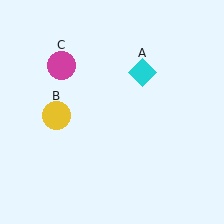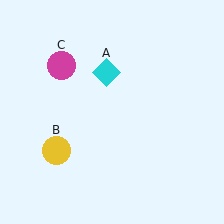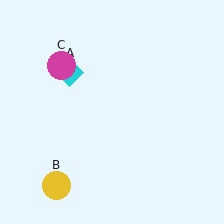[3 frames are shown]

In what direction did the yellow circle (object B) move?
The yellow circle (object B) moved down.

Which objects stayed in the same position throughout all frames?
Magenta circle (object C) remained stationary.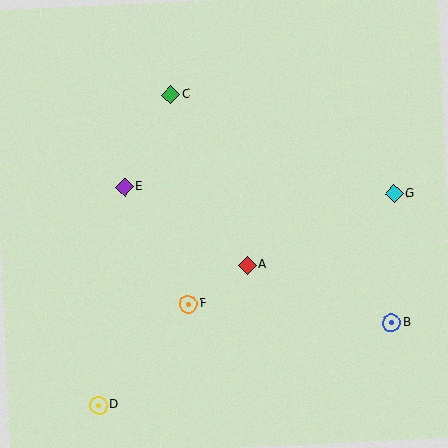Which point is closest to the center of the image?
Point A at (247, 265) is closest to the center.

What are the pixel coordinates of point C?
Point C is at (171, 94).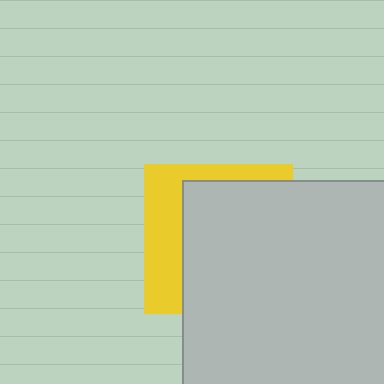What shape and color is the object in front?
The object in front is a light gray square.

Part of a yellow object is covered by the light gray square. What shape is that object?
It is a square.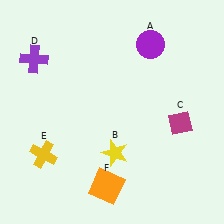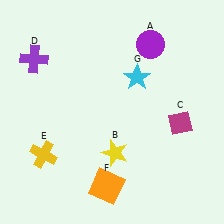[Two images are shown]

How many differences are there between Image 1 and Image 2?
There is 1 difference between the two images.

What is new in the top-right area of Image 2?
A cyan star (G) was added in the top-right area of Image 2.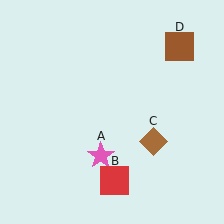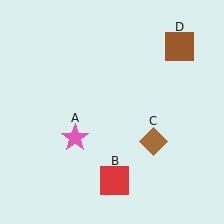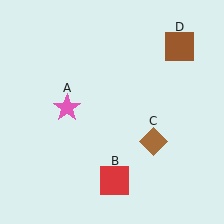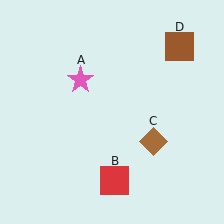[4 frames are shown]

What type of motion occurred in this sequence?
The pink star (object A) rotated clockwise around the center of the scene.